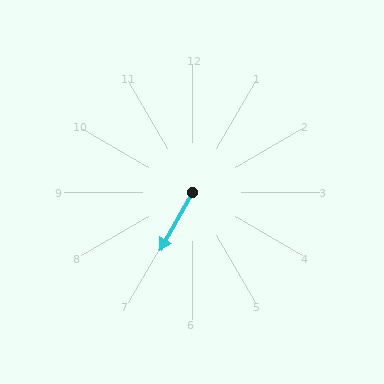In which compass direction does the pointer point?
Southwest.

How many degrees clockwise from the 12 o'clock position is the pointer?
Approximately 209 degrees.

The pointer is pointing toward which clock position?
Roughly 7 o'clock.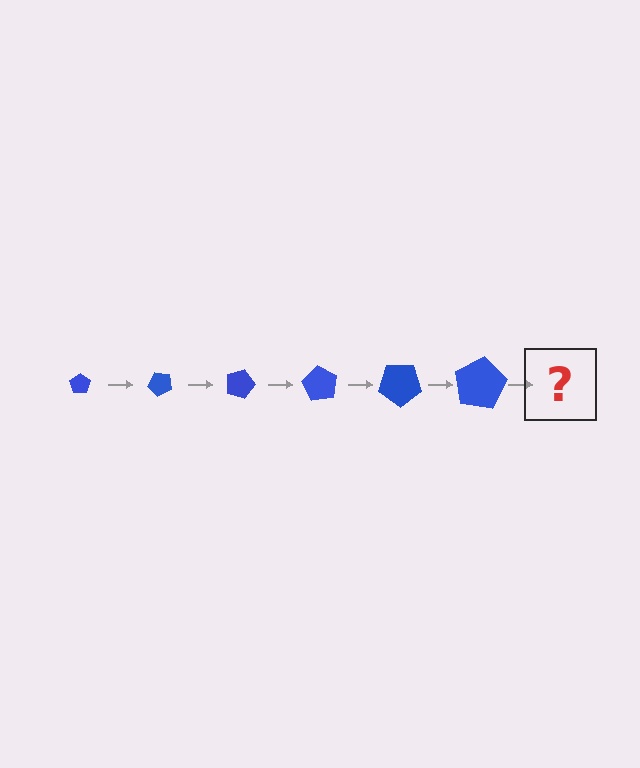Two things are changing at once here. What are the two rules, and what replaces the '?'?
The two rules are that the pentagon grows larger each step and it rotates 45 degrees each step. The '?' should be a pentagon, larger than the previous one and rotated 270 degrees from the start.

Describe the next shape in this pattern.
It should be a pentagon, larger than the previous one and rotated 270 degrees from the start.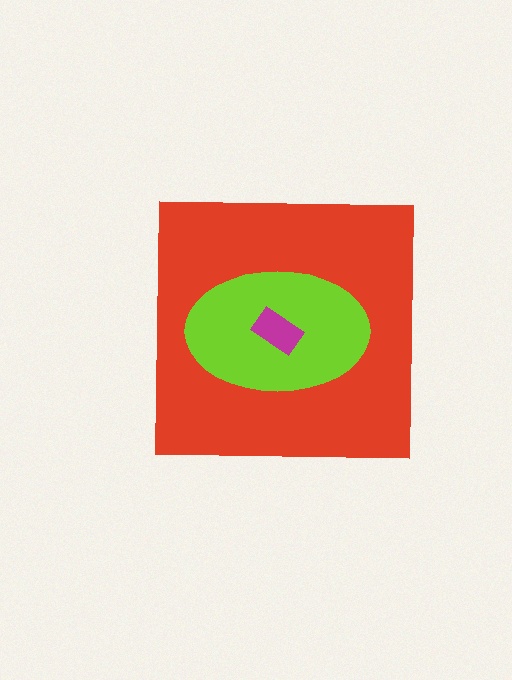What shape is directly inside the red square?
The lime ellipse.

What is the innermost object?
The magenta rectangle.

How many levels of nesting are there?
3.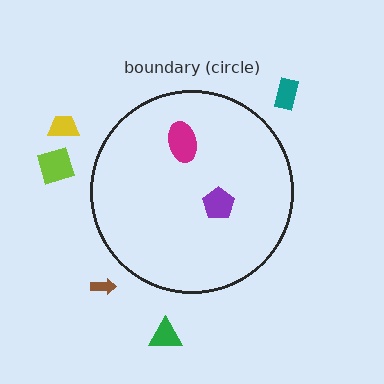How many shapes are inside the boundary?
2 inside, 5 outside.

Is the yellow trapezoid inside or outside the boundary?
Outside.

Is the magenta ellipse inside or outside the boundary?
Inside.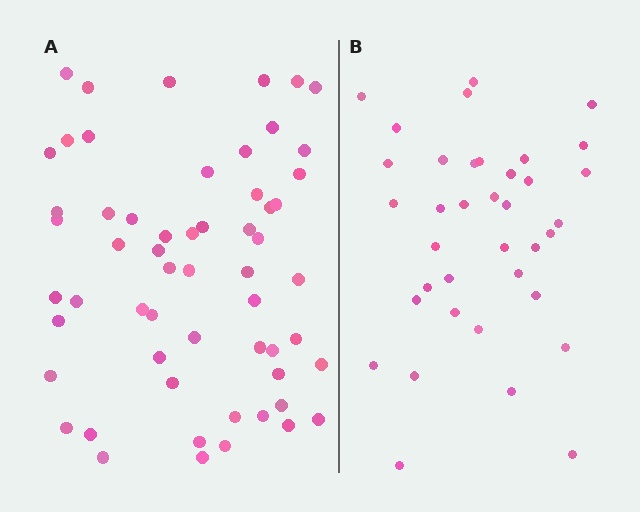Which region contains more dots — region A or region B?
Region A (the left region) has more dots.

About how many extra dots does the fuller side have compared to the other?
Region A has approximately 20 more dots than region B.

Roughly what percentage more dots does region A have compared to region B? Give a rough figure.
About 55% more.